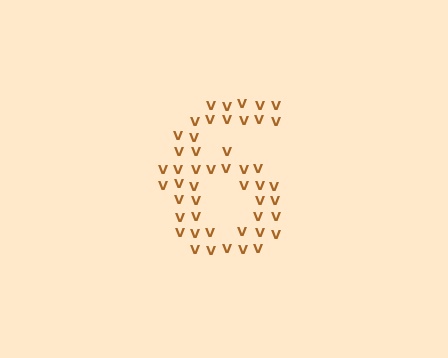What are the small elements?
The small elements are letter V's.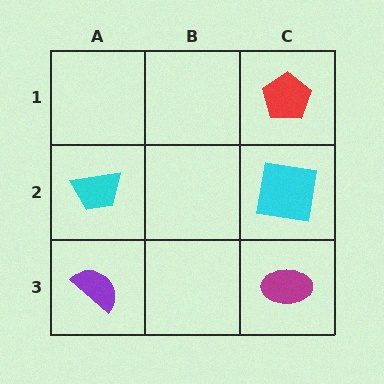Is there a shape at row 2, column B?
No, that cell is empty.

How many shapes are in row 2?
2 shapes.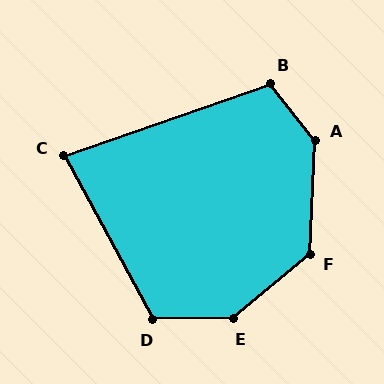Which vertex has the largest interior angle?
E, at approximately 140 degrees.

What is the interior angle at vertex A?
Approximately 139 degrees (obtuse).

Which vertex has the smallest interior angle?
C, at approximately 81 degrees.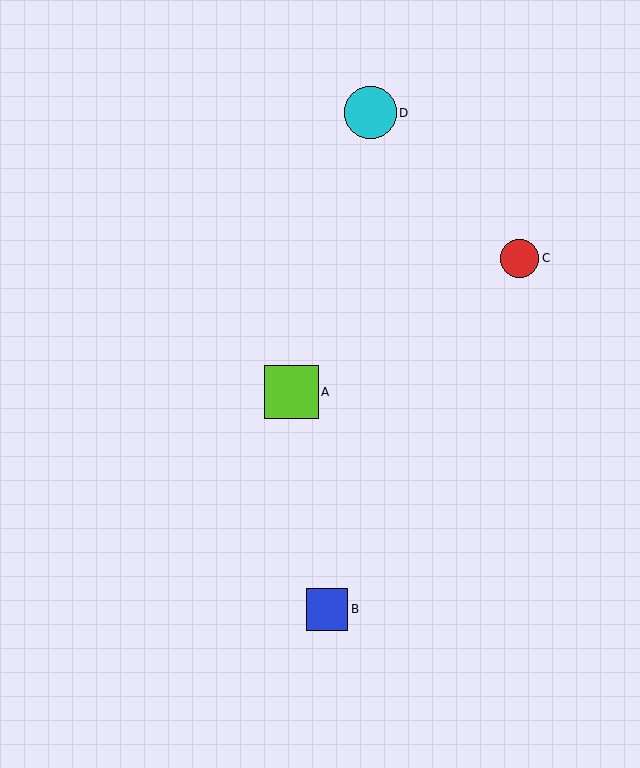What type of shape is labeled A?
Shape A is a lime square.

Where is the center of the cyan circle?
The center of the cyan circle is at (370, 113).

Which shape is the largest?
The lime square (labeled A) is the largest.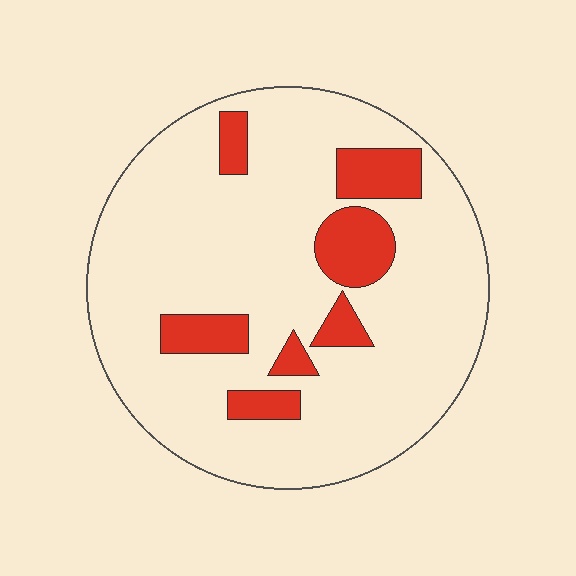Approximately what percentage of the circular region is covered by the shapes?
Approximately 15%.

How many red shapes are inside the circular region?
7.